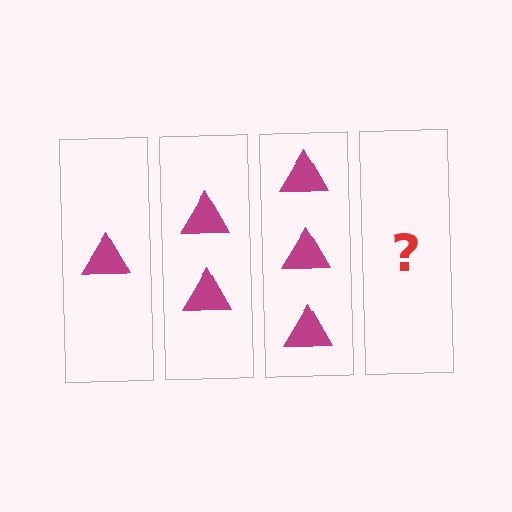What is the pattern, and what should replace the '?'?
The pattern is that each step adds one more triangle. The '?' should be 4 triangles.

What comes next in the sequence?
The next element should be 4 triangles.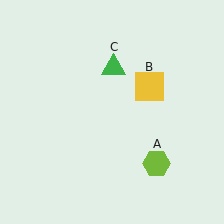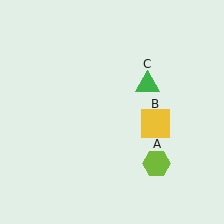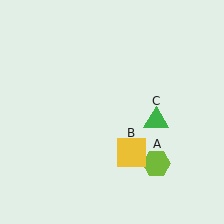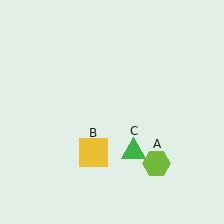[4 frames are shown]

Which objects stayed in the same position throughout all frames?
Lime hexagon (object A) remained stationary.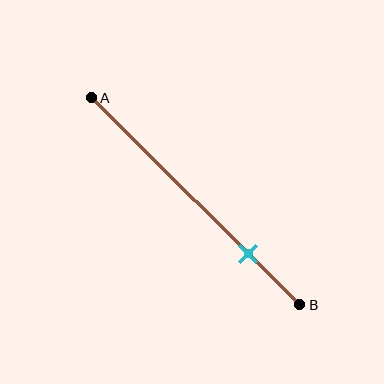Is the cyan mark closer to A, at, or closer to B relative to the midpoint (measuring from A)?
The cyan mark is closer to point B than the midpoint of segment AB.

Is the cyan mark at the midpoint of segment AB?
No, the mark is at about 75% from A, not at the 50% midpoint.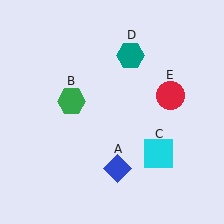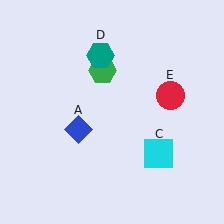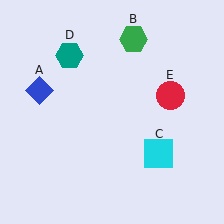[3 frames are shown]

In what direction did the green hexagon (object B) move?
The green hexagon (object B) moved up and to the right.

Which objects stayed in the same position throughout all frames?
Cyan square (object C) and red circle (object E) remained stationary.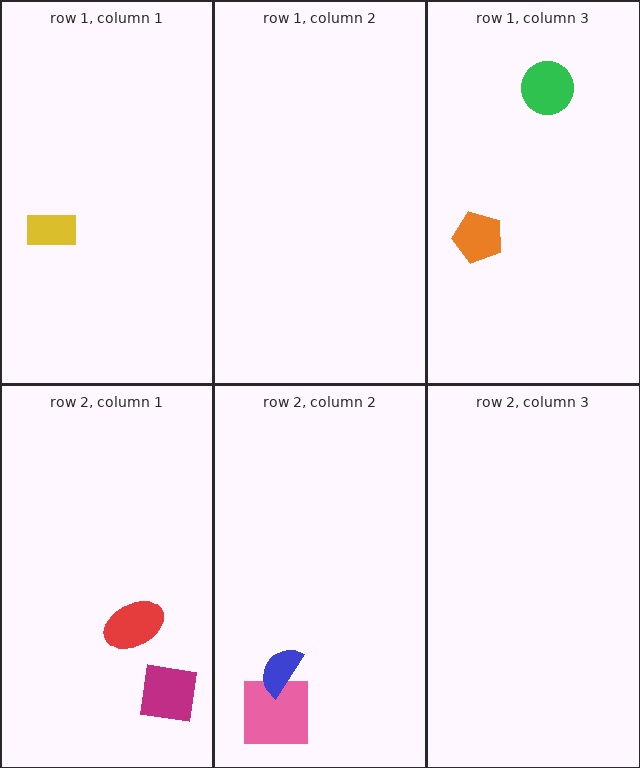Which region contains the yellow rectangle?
The row 1, column 1 region.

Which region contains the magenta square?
The row 2, column 1 region.